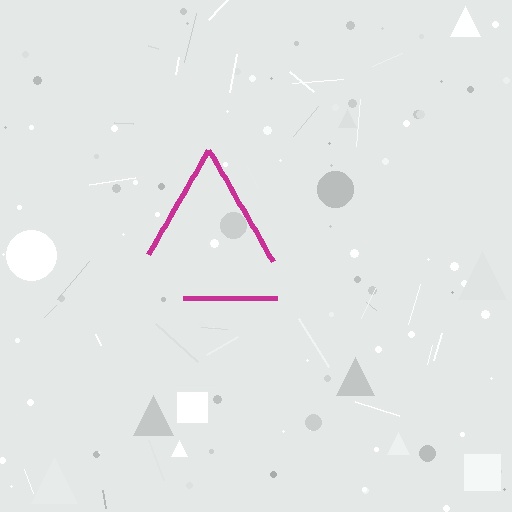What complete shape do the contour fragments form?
The contour fragments form a triangle.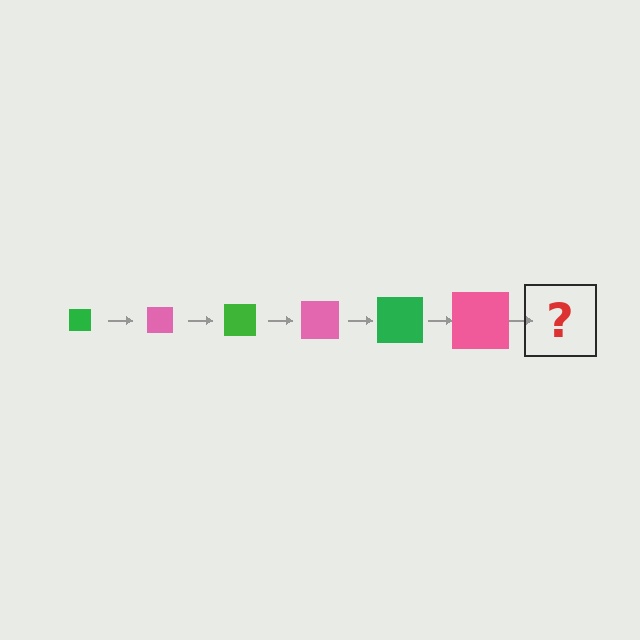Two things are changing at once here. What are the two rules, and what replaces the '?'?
The two rules are that the square grows larger each step and the color cycles through green and pink. The '?' should be a green square, larger than the previous one.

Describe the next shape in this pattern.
It should be a green square, larger than the previous one.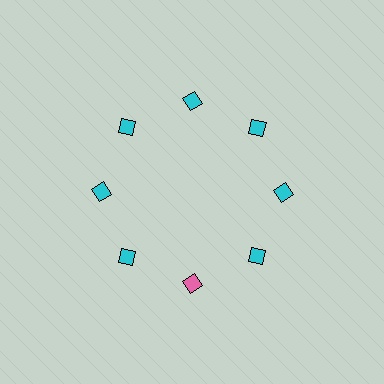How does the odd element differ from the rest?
It has a different color: pink instead of cyan.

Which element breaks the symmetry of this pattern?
The pink diamond at roughly the 6 o'clock position breaks the symmetry. All other shapes are cyan diamonds.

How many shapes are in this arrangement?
There are 8 shapes arranged in a ring pattern.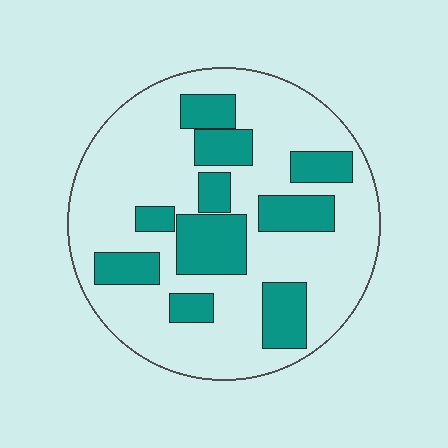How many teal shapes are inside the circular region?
10.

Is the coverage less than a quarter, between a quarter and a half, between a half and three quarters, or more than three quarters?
Between a quarter and a half.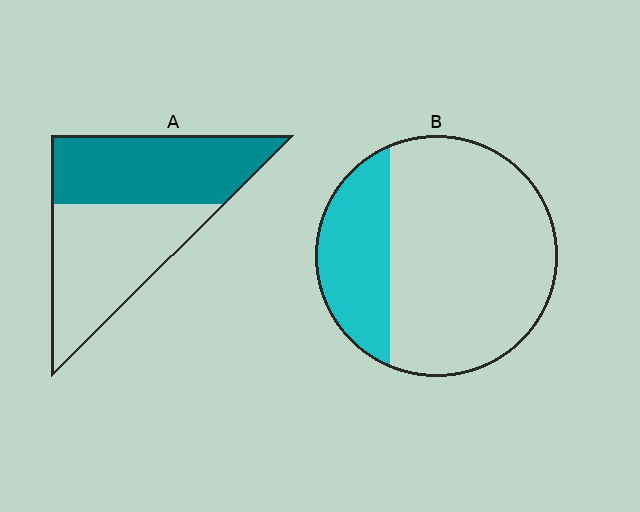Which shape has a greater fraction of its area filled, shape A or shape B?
Shape A.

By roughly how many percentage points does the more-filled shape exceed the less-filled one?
By roughly 25 percentage points (A over B).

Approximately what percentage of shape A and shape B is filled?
A is approximately 50% and B is approximately 25%.